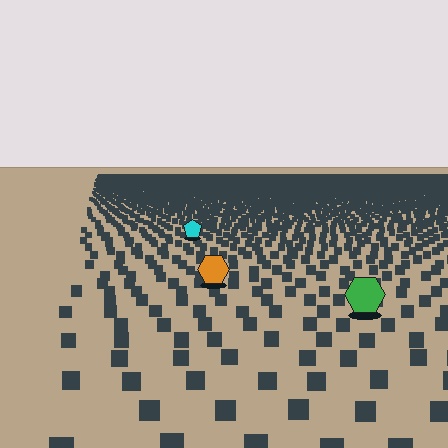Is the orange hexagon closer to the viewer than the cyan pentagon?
Yes. The orange hexagon is closer — you can tell from the texture gradient: the ground texture is coarser near it.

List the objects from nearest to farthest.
From nearest to farthest: the green hexagon, the orange hexagon, the cyan pentagon.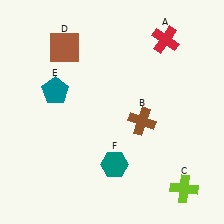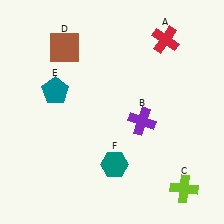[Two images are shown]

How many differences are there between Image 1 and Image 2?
There is 1 difference between the two images.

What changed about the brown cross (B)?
In Image 1, B is brown. In Image 2, it changed to purple.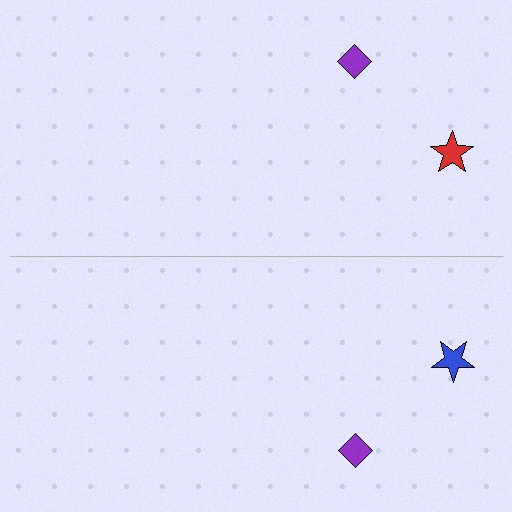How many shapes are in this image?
There are 4 shapes in this image.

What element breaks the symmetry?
The blue star on the bottom side breaks the symmetry — its mirror counterpart is red.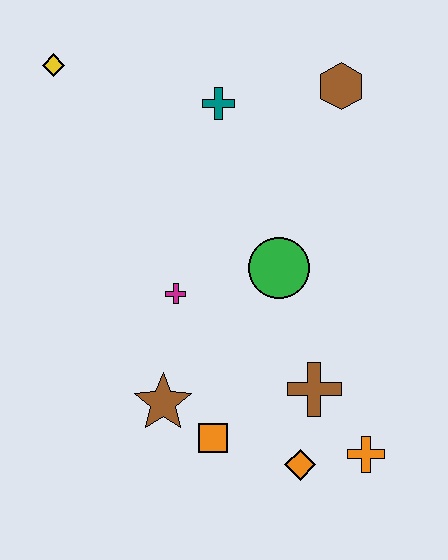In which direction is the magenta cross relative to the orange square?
The magenta cross is above the orange square.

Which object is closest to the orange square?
The brown star is closest to the orange square.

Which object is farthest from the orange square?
The yellow diamond is farthest from the orange square.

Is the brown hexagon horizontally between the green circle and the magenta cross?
No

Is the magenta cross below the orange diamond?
No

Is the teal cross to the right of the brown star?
Yes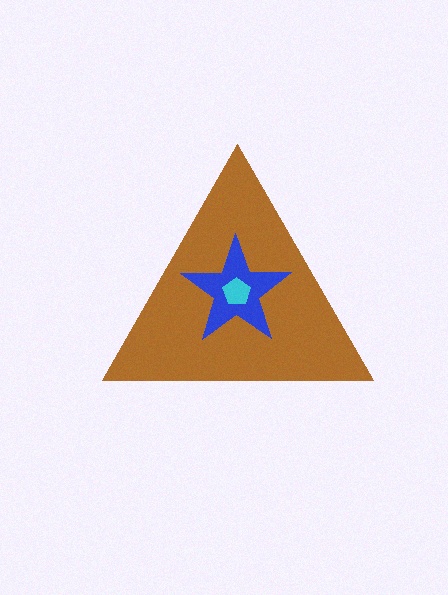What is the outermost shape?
The brown triangle.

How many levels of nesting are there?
3.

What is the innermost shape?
The cyan pentagon.